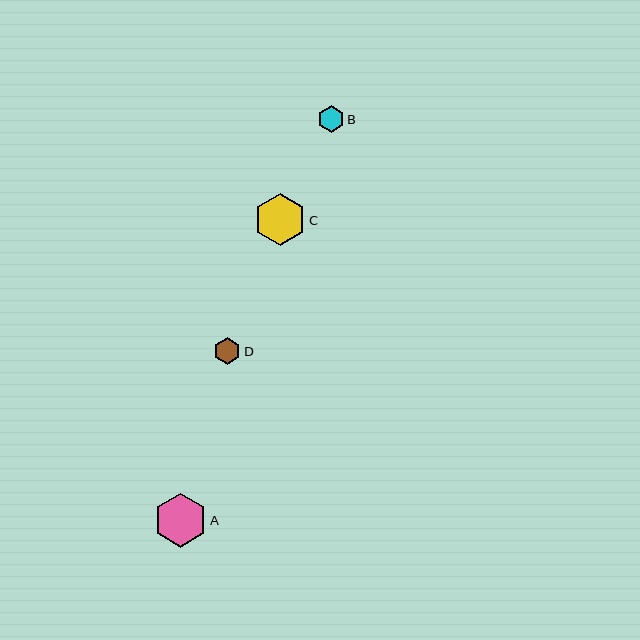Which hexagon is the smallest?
Hexagon B is the smallest with a size of approximately 26 pixels.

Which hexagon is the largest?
Hexagon A is the largest with a size of approximately 54 pixels.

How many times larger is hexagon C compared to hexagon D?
Hexagon C is approximately 1.9 times the size of hexagon D.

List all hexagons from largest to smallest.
From largest to smallest: A, C, D, B.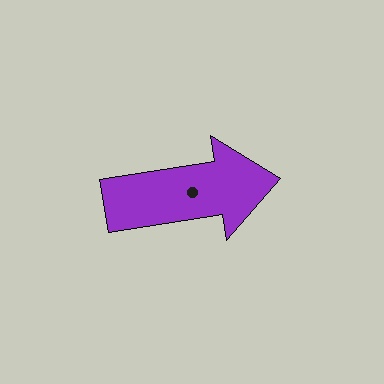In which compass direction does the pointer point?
East.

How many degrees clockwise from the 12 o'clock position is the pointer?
Approximately 81 degrees.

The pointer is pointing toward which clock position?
Roughly 3 o'clock.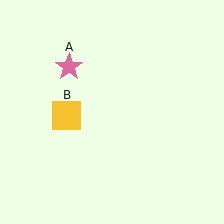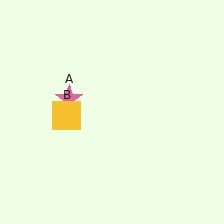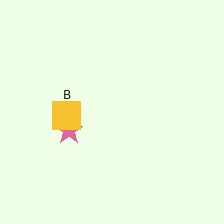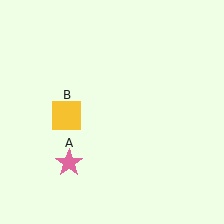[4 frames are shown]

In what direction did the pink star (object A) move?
The pink star (object A) moved down.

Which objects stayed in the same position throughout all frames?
Yellow square (object B) remained stationary.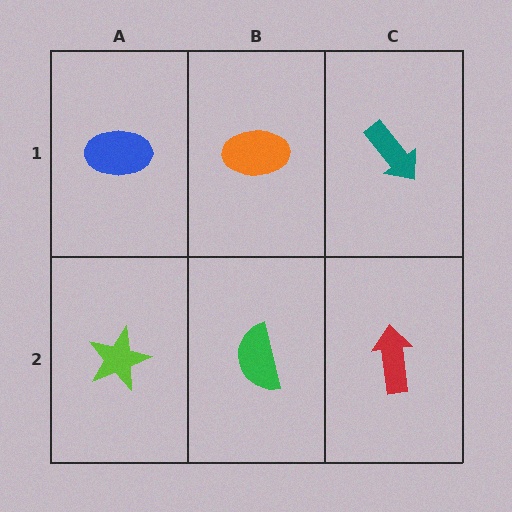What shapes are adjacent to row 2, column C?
A teal arrow (row 1, column C), a green semicircle (row 2, column B).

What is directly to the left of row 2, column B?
A lime star.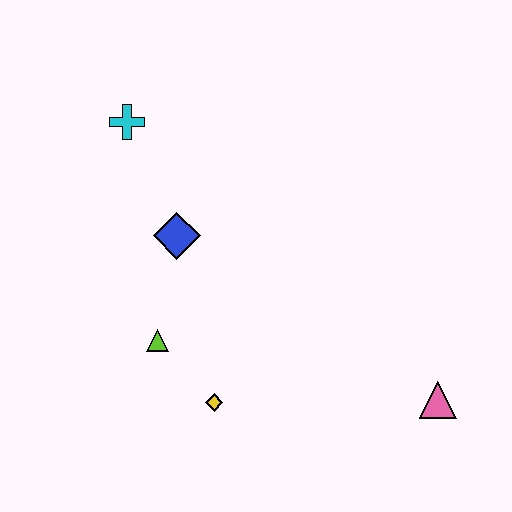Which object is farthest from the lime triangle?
The pink triangle is farthest from the lime triangle.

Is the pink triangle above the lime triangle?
No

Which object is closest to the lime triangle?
The yellow diamond is closest to the lime triangle.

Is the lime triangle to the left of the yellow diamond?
Yes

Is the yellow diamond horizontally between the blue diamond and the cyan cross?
No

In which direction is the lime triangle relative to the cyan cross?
The lime triangle is below the cyan cross.